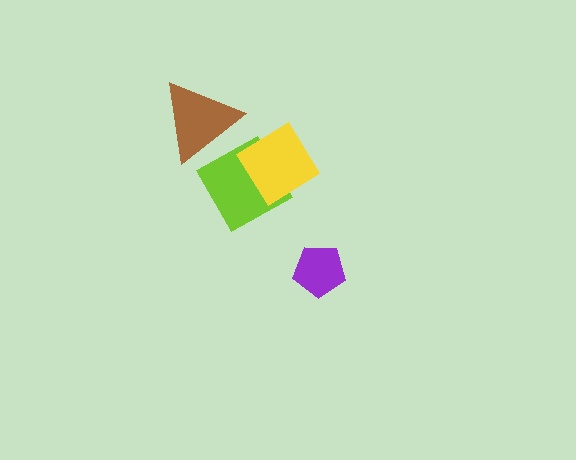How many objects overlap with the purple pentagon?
0 objects overlap with the purple pentagon.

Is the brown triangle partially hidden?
No, no other shape covers it.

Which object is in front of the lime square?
The yellow diamond is in front of the lime square.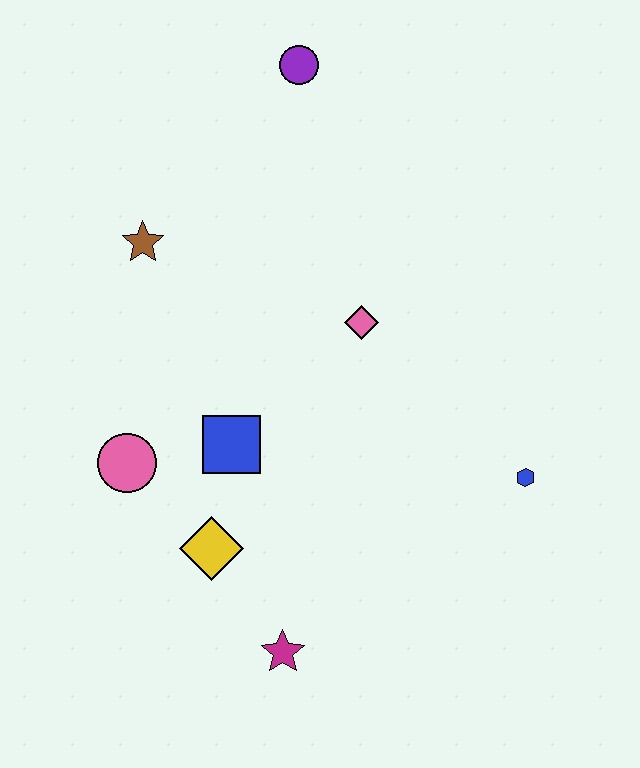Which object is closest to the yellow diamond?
The blue square is closest to the yellow diamond.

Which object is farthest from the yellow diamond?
The purple circle is farthest from the yellow diamond.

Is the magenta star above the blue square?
No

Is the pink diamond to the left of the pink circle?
No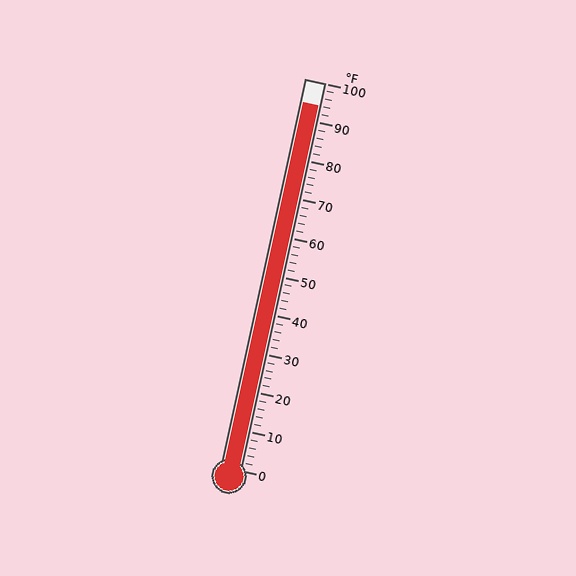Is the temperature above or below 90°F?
The temperature is above 90°F.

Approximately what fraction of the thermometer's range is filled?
The thermometer is filled to approximately 95% of its range.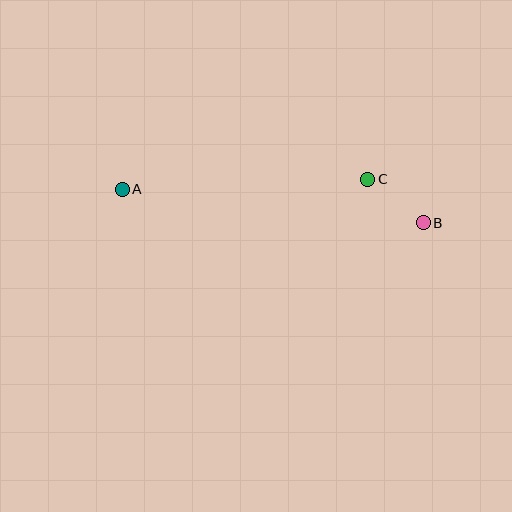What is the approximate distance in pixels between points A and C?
The distance between A and C is approximately 245 pixels.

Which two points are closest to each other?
Points B and C are closest to each other.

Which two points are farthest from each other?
Points A and B are farthest from each other.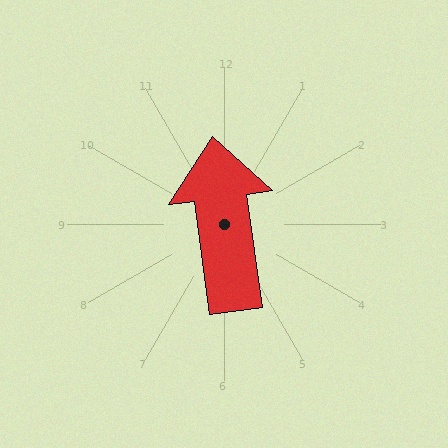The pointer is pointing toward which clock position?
Roughly 12 o'clock.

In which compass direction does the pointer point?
North.